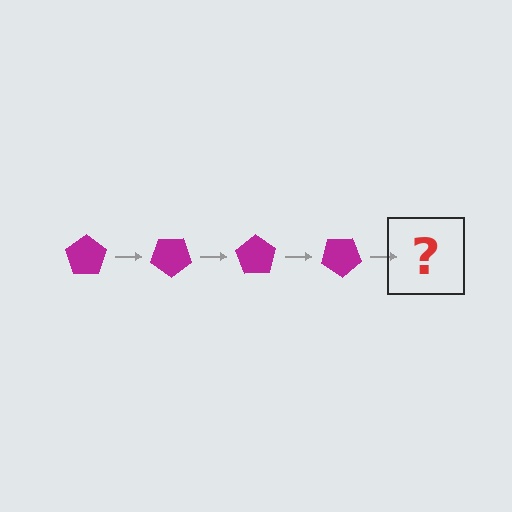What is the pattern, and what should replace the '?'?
The pattern is that the pentagon rotates 35 degrees each step. The '?' should be a magenta pentagon rotated 140 degrees.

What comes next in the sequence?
The next element should be a magenta pentagon rotated 140 degrees.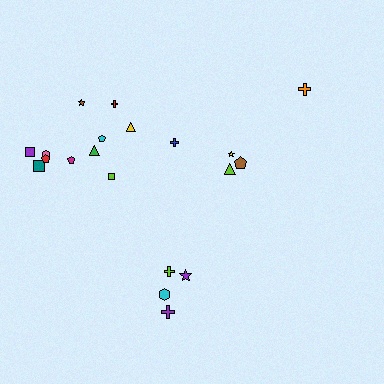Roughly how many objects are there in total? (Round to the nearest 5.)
Roughly 20 objects in total.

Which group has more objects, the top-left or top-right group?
The top-left group.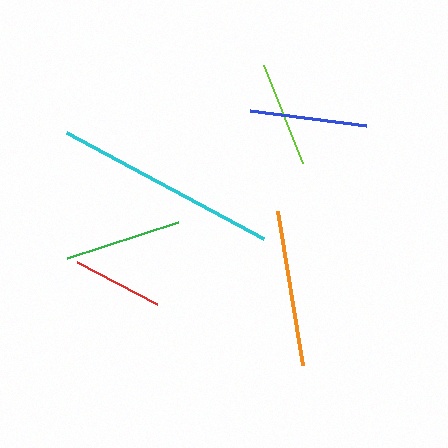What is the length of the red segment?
The red segment is approximately 90 pixels long.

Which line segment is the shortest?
The red line is the shortest at approximately 90 pixels.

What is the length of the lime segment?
The lime segment is approximately 106 pixels long.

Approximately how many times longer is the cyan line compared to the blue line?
The cyan line is approximately 1.9 times the length of the blue line.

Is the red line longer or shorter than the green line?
The green line is longer than the red line.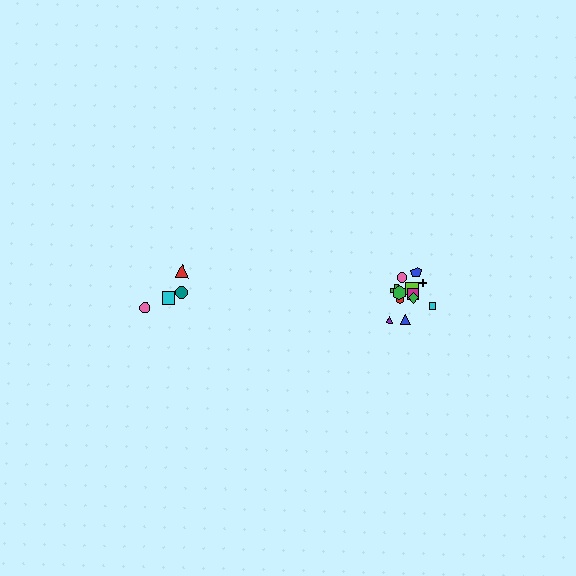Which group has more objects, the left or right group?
The right group.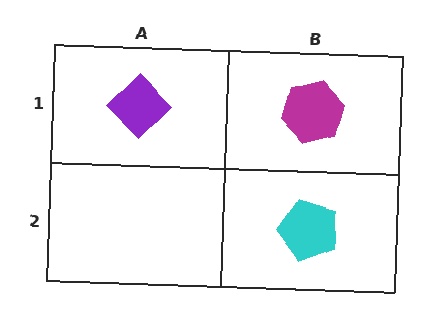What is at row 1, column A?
A purple diamond.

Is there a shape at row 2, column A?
No, that cell is empty.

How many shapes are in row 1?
2 shapes.